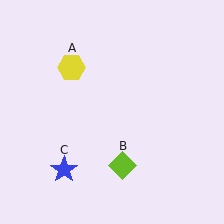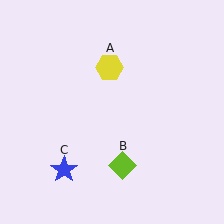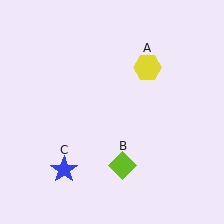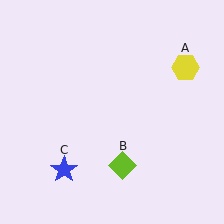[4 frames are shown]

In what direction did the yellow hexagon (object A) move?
The yellow hexagon (object A) moved right.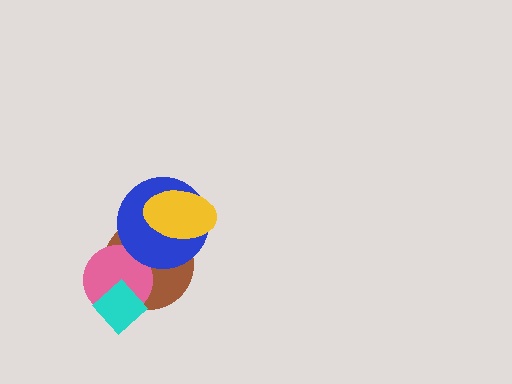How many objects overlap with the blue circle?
2 objects overlap with the blue circle.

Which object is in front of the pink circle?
The cyan diamond is in front of the pink circle.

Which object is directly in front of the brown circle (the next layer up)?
The pink circle is directly in front of the brown circle.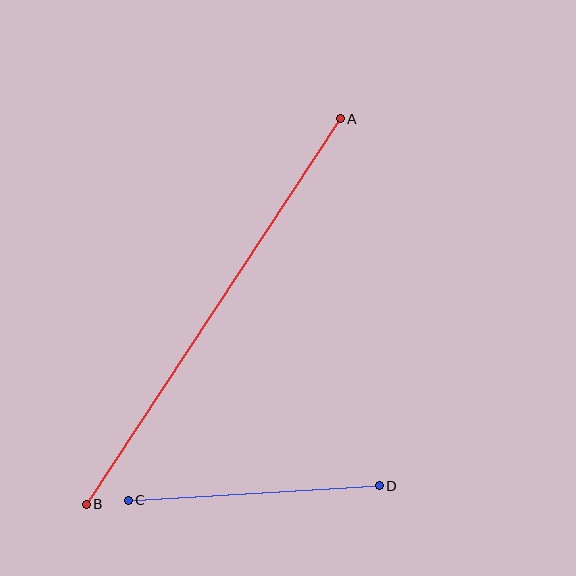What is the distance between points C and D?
The distance is approximately 251 pixels.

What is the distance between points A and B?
The distance is approximately 462 pixels.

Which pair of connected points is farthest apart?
Points A and B are farthest apart.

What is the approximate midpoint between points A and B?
The midpoint is at approximately (213, 312) pixels.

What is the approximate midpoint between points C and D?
The midpoint is at approximately (254, 493) pixels.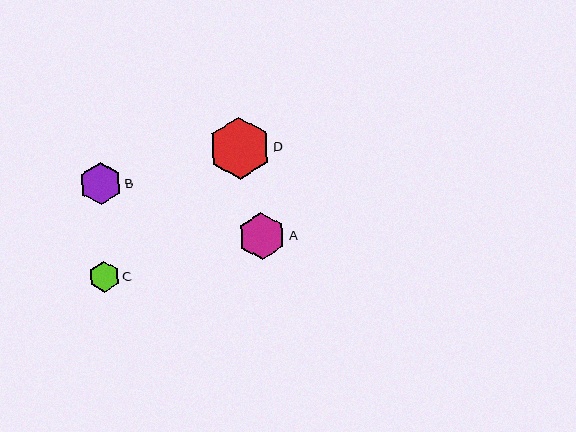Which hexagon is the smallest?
Hexagon C is the smallest with a size of approximately 31 pixels.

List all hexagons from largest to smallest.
From largest to smallest: D, A, B, C.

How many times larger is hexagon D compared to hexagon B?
Hexagon D is approximately 1.5 times the size of hexagon B.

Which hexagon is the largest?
Hexagon D is the largest with a size of approximately 62 pixels.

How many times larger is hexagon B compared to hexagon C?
Hexagon B is approximately 1.4 times the size of hexagon C.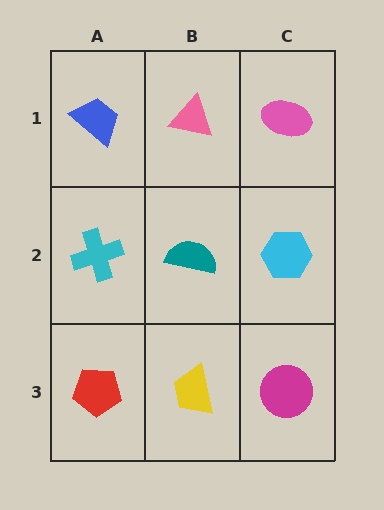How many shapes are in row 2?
3 shapes.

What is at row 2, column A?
A cyan cross.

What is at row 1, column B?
A pink triangle.